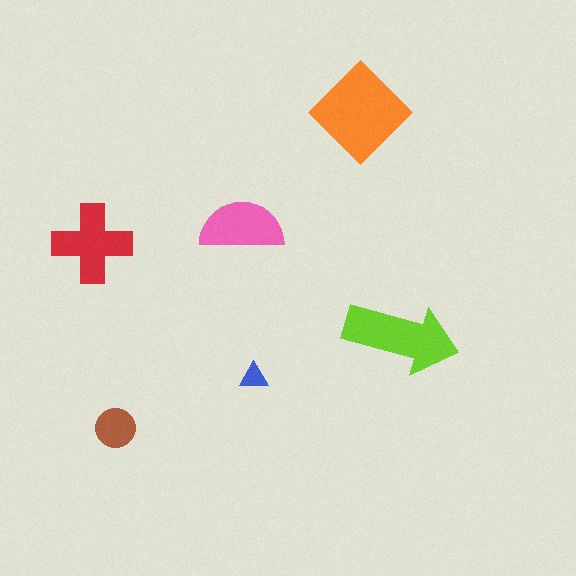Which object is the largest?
The orange diamond.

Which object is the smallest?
The blue triangle.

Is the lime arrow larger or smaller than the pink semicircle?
Larger.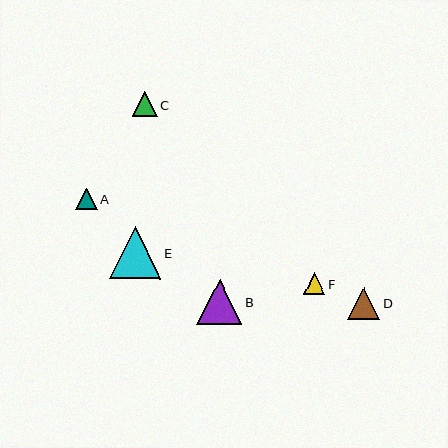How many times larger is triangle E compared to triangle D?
Triangle E is approximately 1.6 times the size of triangle D.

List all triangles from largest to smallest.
From largest to smallest: E, B, D, C, A, F.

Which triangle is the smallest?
Triangle F is the smallest with a size of approximately 21 pixels.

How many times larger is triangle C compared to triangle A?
Triangle C is approximately 1.1 times the size of triangle A.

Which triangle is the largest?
Triangle E is the largest with a size of approximately 51 pixels.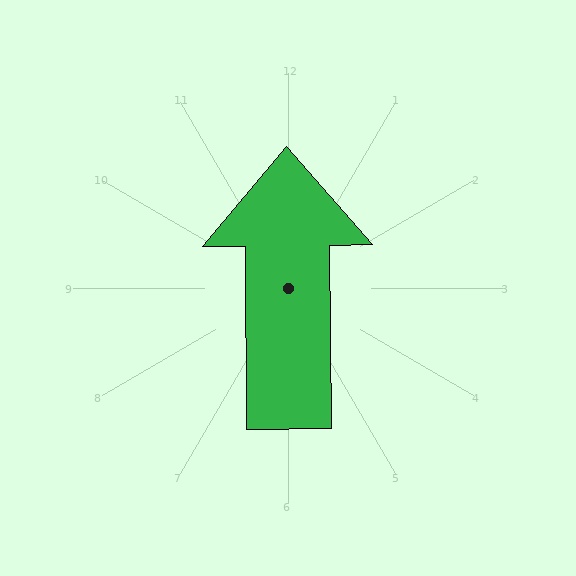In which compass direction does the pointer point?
North.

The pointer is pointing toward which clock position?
Roughly 12 o'clock.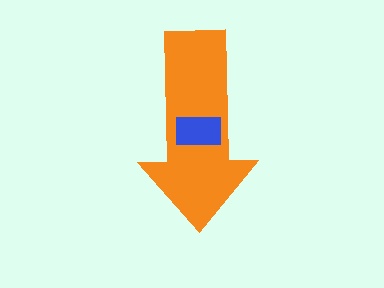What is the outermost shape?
The orange arrow.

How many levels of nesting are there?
2.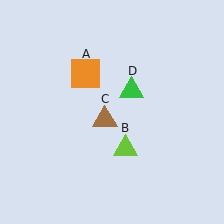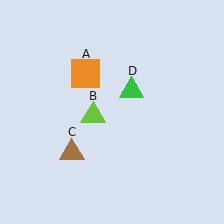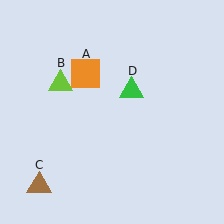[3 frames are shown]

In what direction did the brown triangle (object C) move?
The brown triangle (object C) moved down and to the left.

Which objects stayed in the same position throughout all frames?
Orange square (object A) and green triangle (object D) remained stationary.